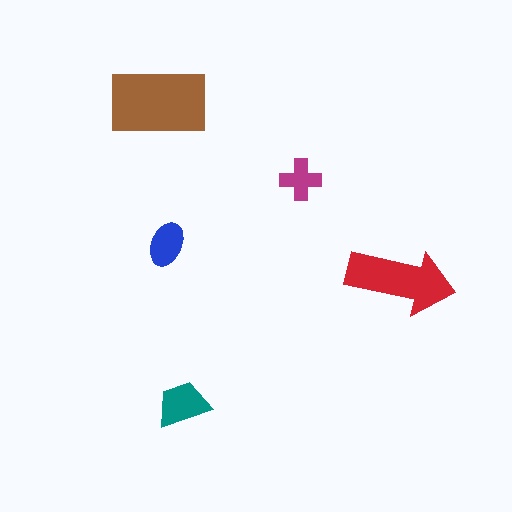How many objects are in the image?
There are 5 objects in the image.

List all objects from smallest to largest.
The magenta cross, the blue ellipse, the teal trapezoid, the red arrow, the brown rectangle.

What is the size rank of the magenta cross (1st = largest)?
5th.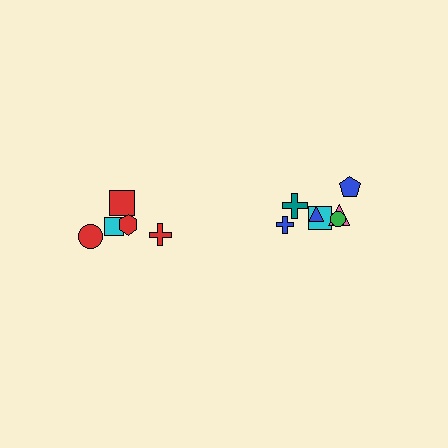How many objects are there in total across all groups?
There are 12 objects.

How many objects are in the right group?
There are 7 objects.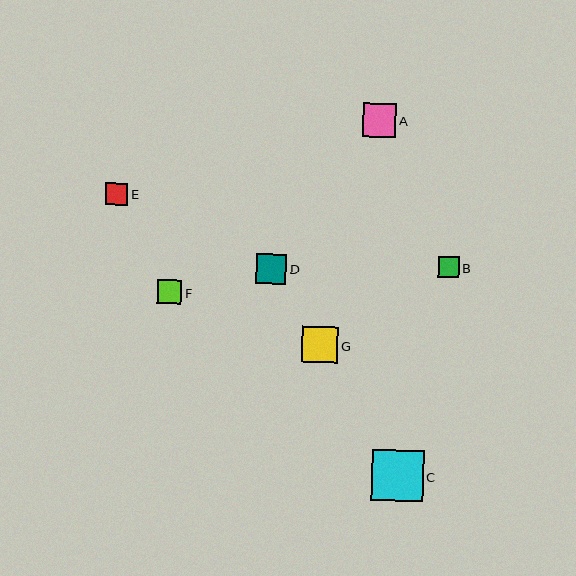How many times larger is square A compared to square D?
Square A is approximately 1.1 times the size of square D.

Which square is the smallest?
Square B is the smallest with a size of approximately 21 pixels.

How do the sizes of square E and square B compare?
Square E and square B are approximately the same size.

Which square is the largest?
Square C is the largest with a size of approximately 51 pixels.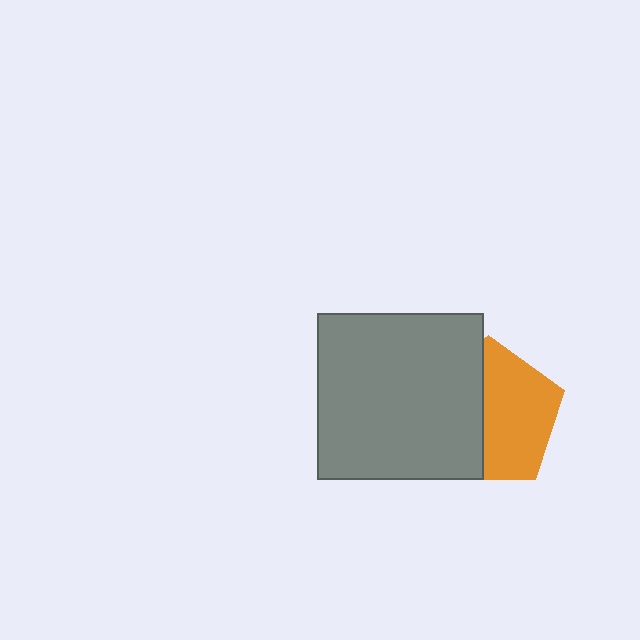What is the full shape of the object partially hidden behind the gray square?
The partially hidden object is an orange pentagon.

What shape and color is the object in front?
The object in front is a gray square.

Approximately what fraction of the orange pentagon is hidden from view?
Roughly 45% of the orange pentagon is hidden behind the gray square.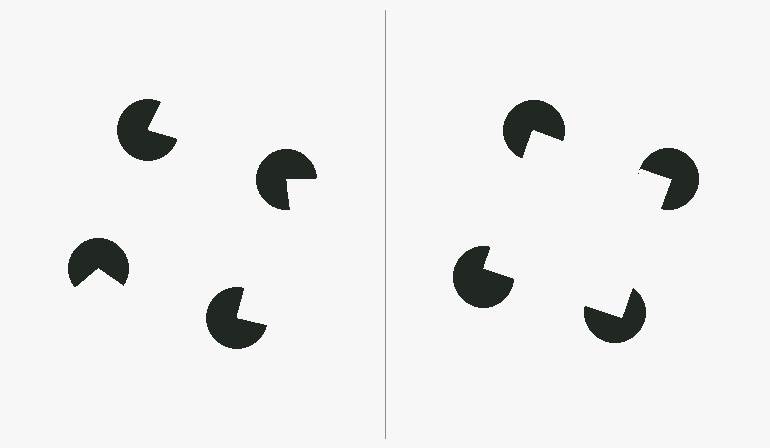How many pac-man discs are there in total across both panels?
8 — 4 on each side.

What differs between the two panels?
The pac-man discs are positioned identically on both sides; only the wedge orientations differ. On the right they align to a square; on the left they are misaligned.